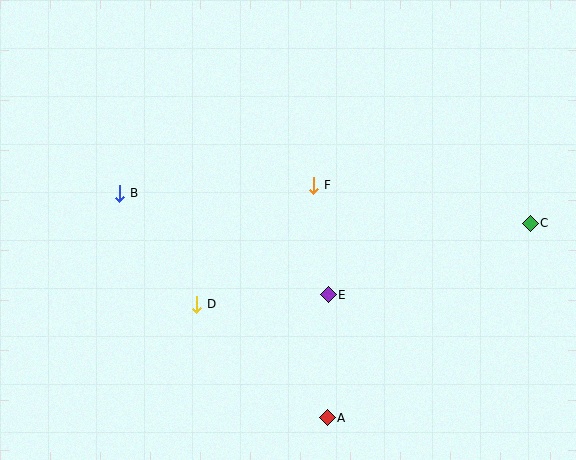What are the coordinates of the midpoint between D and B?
The midpoint between D and B is at (158, 249).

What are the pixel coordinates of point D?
Point D is at (197, 304).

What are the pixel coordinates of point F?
Point F is at (314, 185).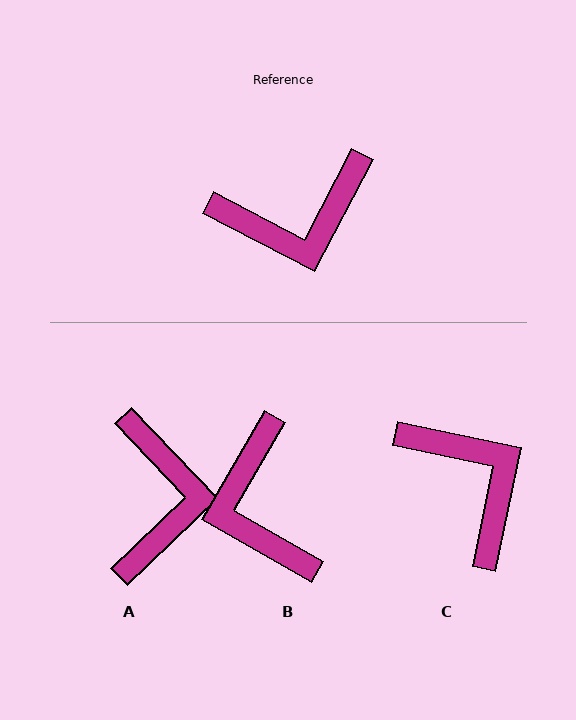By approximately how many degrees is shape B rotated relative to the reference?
Approximately 92 degrees clockwise.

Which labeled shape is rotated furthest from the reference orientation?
C, about 106 degrees away.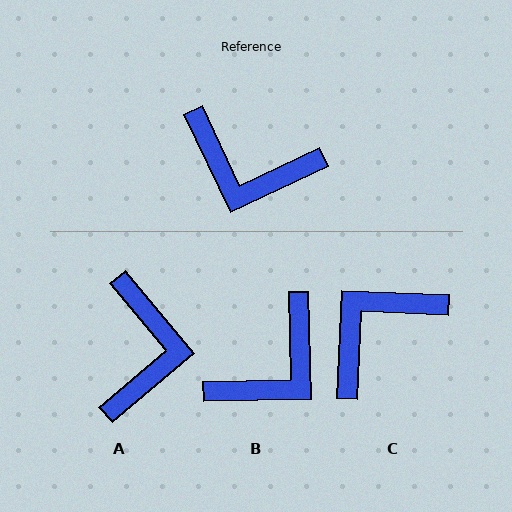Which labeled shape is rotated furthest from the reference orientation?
C, about 118 degrees away.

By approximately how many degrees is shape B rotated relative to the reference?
Approximately 66 degrees counter-clockwise.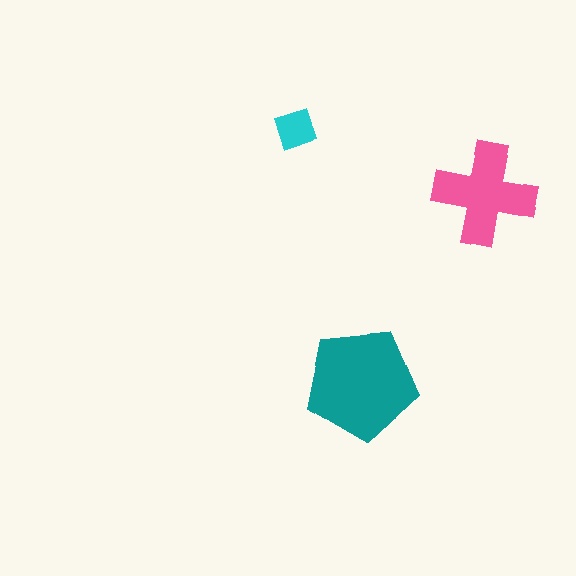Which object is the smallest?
The cyan diamond.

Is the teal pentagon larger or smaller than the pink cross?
Larger.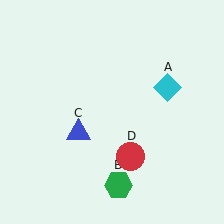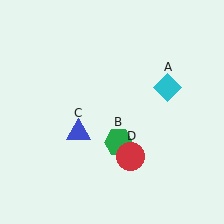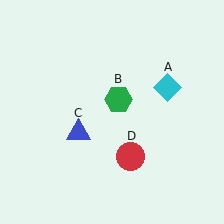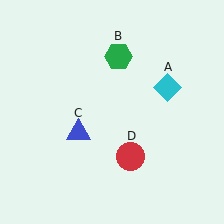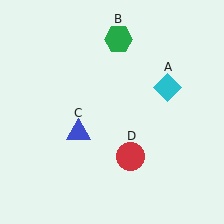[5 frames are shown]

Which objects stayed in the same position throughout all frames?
Cyan diamond (object A) and blue triangle (object C) and red circle (object D) remained stationary.